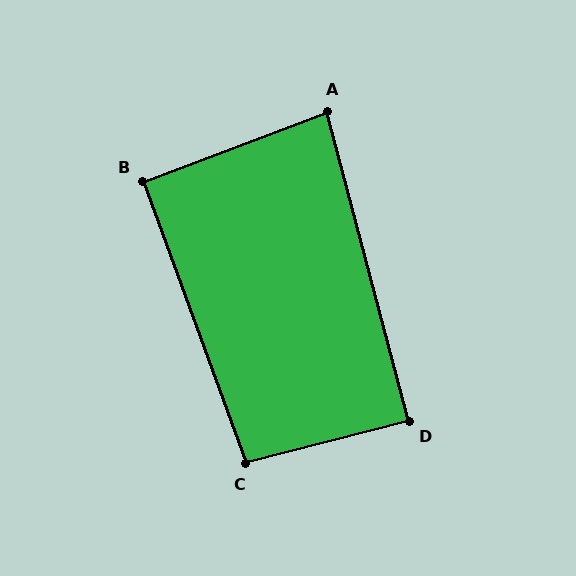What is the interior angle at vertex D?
Approximately 89 degrees (approximately right).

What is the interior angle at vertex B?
Approximately 91 degrees (approximately right).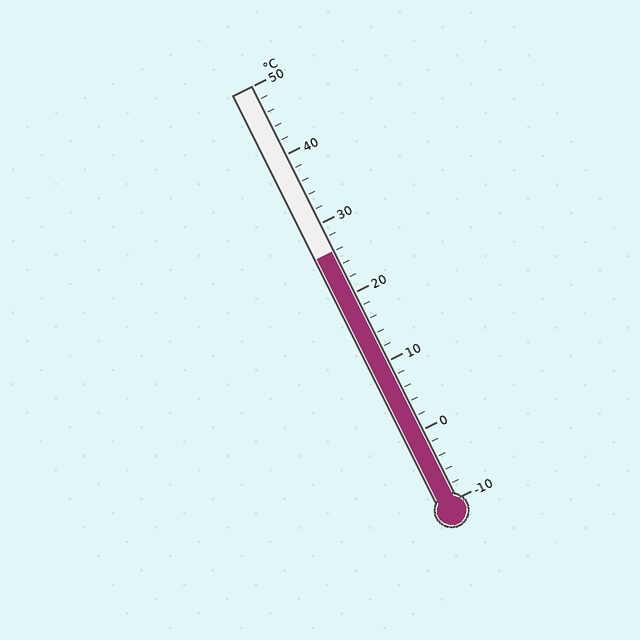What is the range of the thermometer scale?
The thermometer scale ranges from -10°C to 50°C.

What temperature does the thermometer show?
The thermometer shows approximately 26°C.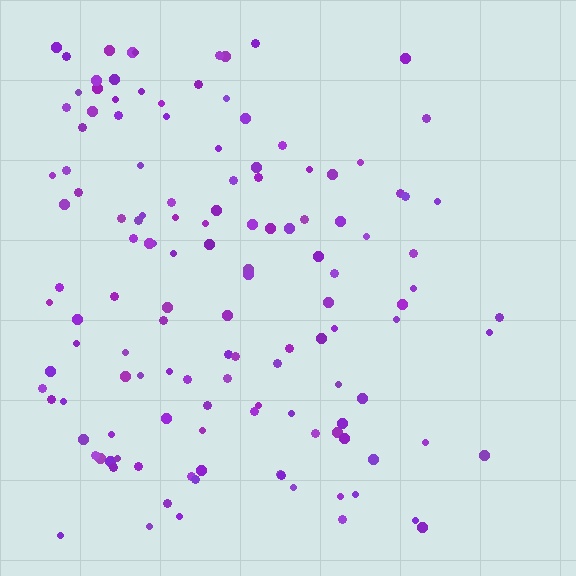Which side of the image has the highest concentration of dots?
The left.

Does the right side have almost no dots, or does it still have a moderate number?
Still a moderate number, just noticeably fewer than the left.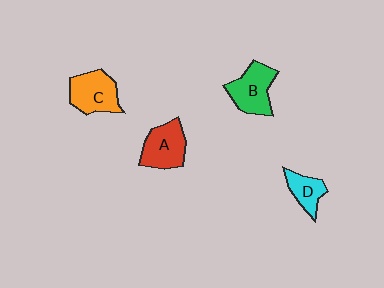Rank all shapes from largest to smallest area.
From largest to smallest: B (green), C (orange), A (red), D (cyan).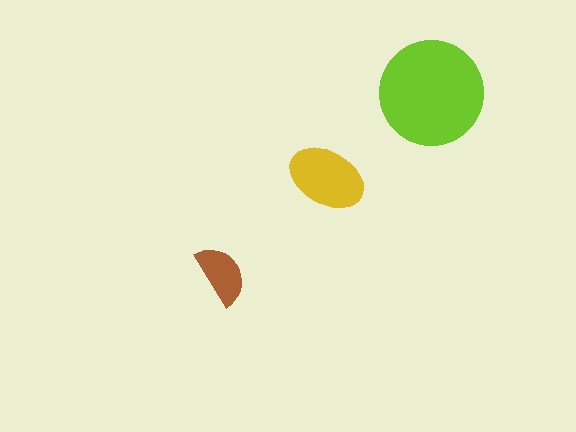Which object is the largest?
The lime circle.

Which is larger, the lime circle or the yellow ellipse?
The lime circle.